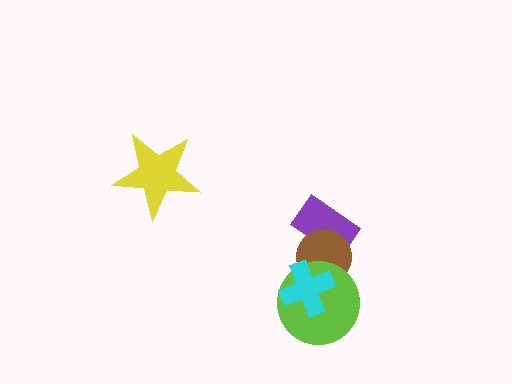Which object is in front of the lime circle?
The cyan cross is in front of the lime circle.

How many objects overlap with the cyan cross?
2 objects overlap with the cyan cross.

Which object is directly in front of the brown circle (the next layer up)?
The lime circle is directly in front of the brown circle.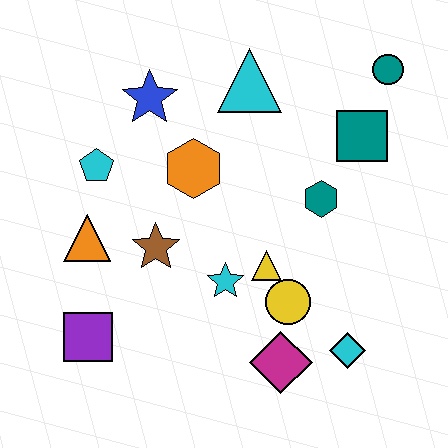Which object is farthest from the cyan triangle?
The purple square is farthest from the cyan triangle.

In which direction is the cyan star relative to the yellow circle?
The cyan star is to the left of the yellow circle.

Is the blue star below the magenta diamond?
No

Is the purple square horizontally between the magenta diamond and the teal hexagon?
No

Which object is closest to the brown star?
The orange triangle is closest to the brown star.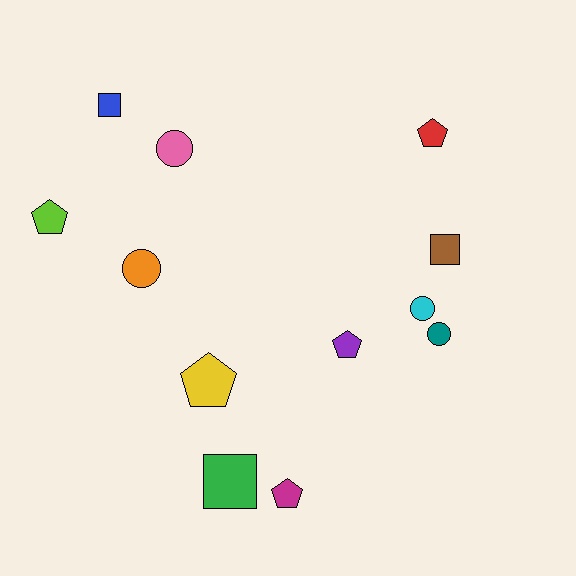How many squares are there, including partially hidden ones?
There are 3 squares.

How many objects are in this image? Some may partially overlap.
There are 12 objects.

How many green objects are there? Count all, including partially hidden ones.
There is 1 green object.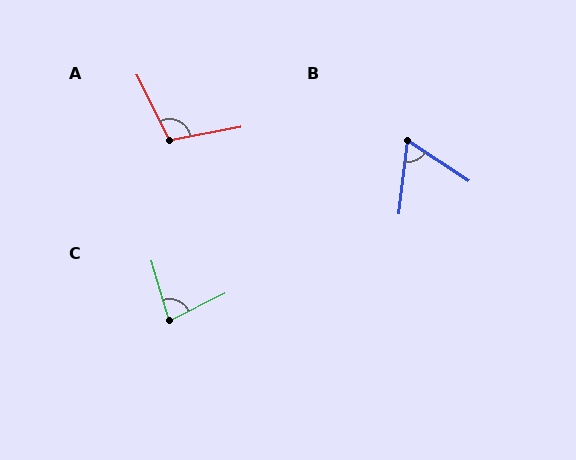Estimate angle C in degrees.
Approximately 80 degrees.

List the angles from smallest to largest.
B (64°), C (80°), A (106°).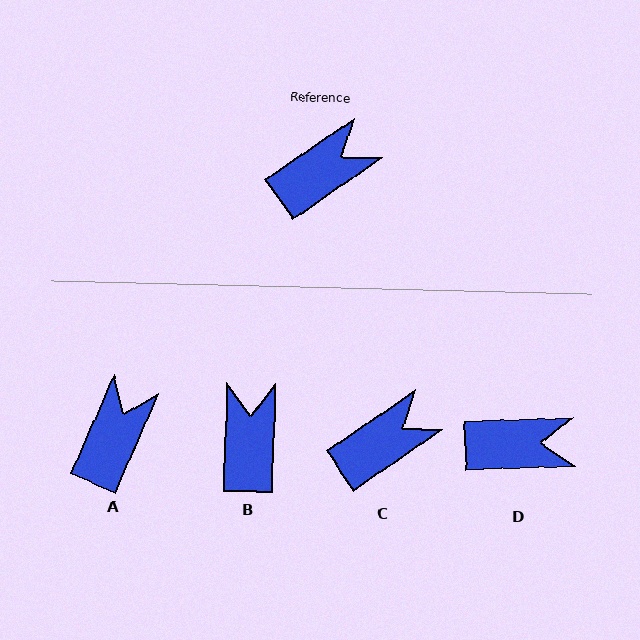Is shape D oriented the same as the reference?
No, it is off by about 32 degrees.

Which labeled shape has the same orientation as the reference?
C.